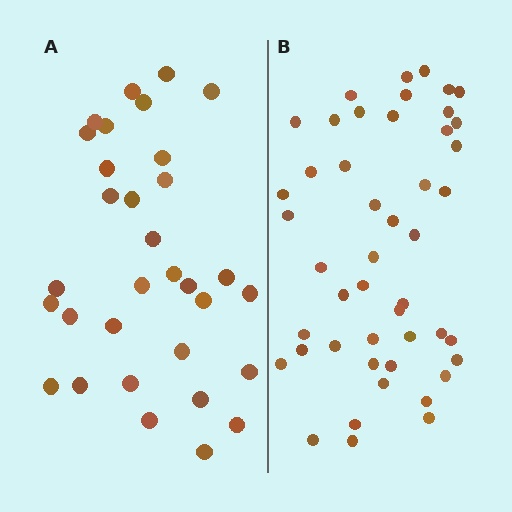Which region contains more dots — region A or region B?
Region B (the right region) has more dots.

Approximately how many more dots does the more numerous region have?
Region B has approximately 15 more dots than region A.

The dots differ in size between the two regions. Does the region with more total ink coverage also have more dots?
No. Region A has more total ink coverage because its dots are larger, but region B actually contains more individual dots. Total area can be misleading — the number of items is what matters here.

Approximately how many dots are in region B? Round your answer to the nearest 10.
About 50 dots. (The exact count is 47, which rounds to 50.)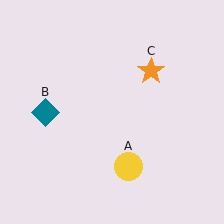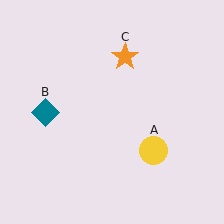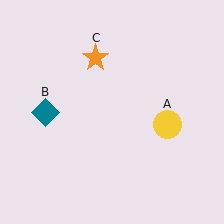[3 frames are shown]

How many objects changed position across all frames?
2 objects changed position: yellow circle (object A), orange star (object C).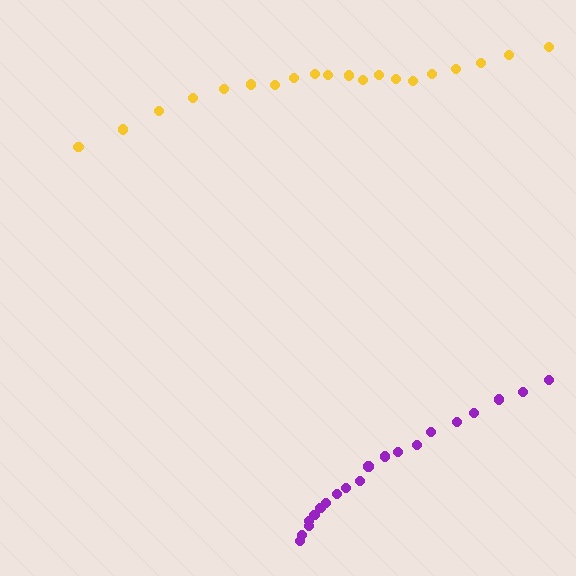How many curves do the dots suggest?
There are 2 distinct paths.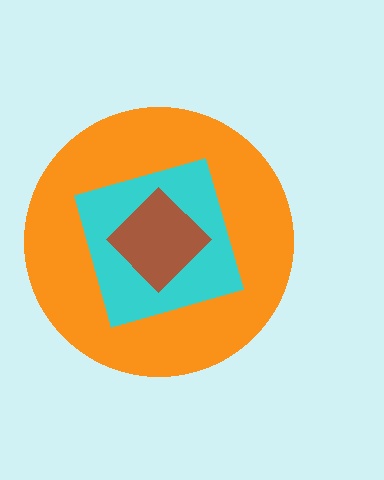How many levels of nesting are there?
3.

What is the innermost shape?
The brown diamond.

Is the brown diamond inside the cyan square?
Yes.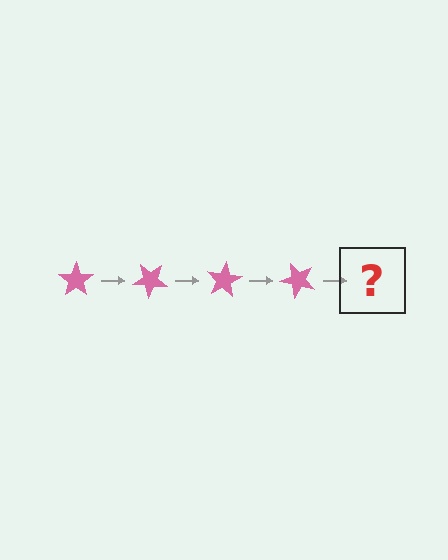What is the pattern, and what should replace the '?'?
The pattern is that the star rotates 40 degrees each step. The '?' should be a pink star rotated 160 degrees.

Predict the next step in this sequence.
The next step is a pink star rotated 160 degrees.